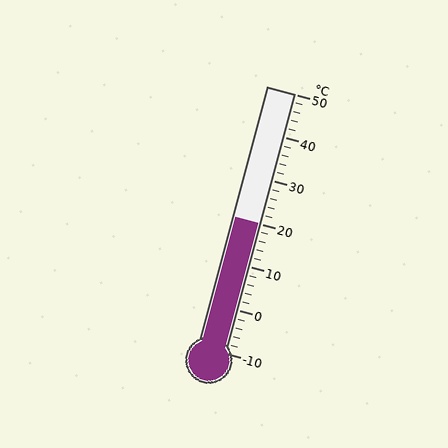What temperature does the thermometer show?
The thermometer shows approximately 20°C.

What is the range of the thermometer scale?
The thermometer scale ranges from -10°C to 50°C.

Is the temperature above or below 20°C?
The temperature is at 20°C.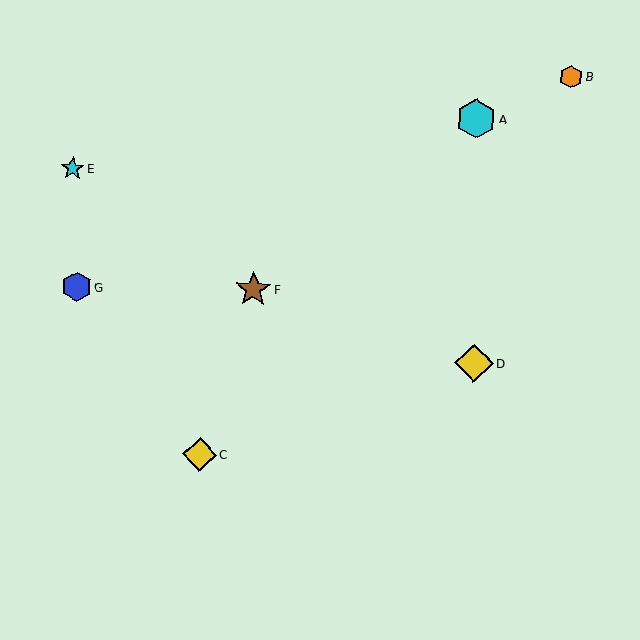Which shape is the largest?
The cyan hexagon (labeled A) is the largest.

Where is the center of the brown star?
The center of the brown star is at (253, 289).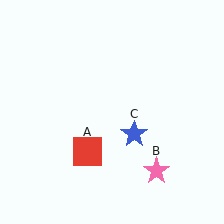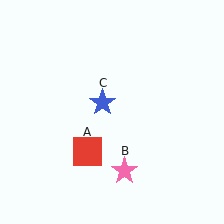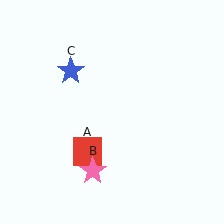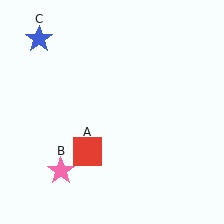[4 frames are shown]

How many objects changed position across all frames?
2 objects changed position: pink star (object B), blue star (object C).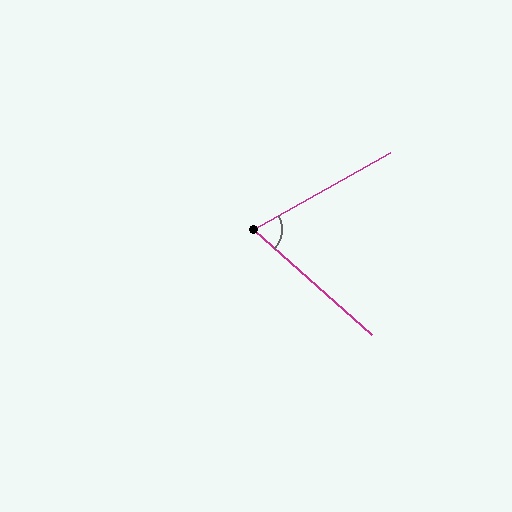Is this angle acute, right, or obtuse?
It is acute.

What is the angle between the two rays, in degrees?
Approximately 71 degrees.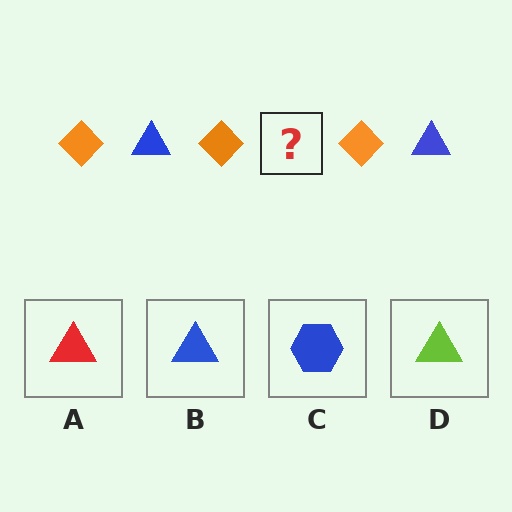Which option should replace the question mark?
Option B.